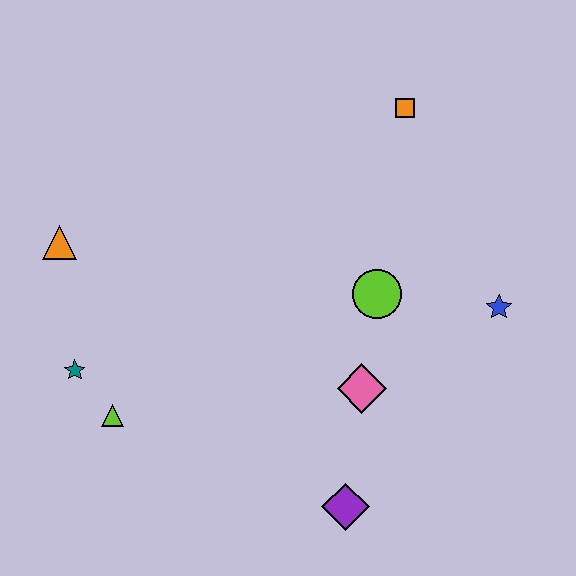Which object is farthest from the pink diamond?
The orange triangle is farthest from the pink diamond.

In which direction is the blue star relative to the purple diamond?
The blue star is above the purple diamond.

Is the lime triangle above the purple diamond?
Yes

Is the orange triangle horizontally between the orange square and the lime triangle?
No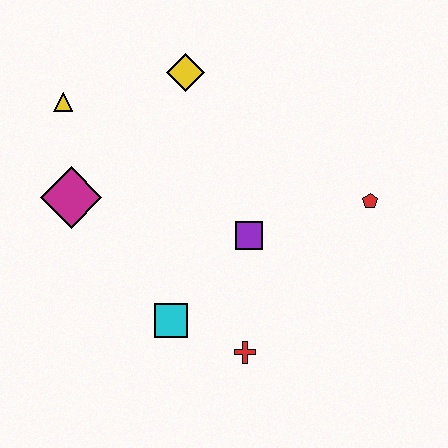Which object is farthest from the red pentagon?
The yellow triangle is farthest from the red pentagon.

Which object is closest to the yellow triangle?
The magenta diamond is closest to the yellow triangle.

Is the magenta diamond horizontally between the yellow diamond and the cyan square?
No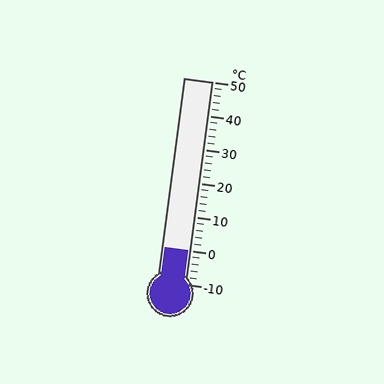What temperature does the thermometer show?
The thermometer shows approximately 0°C.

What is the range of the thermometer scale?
The thermometer scale ranges from -10°C to 50°C.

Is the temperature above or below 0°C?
The temperature is at 0°C.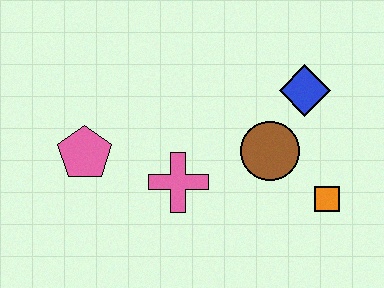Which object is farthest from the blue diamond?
The pink pentagon is farthest from the blue diamond.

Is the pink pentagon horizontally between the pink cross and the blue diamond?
No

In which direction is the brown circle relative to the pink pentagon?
The brown circle is to the right of the pink pentagon.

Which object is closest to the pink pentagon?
The pink cross is closest to the pink pentagon.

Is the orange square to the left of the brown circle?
No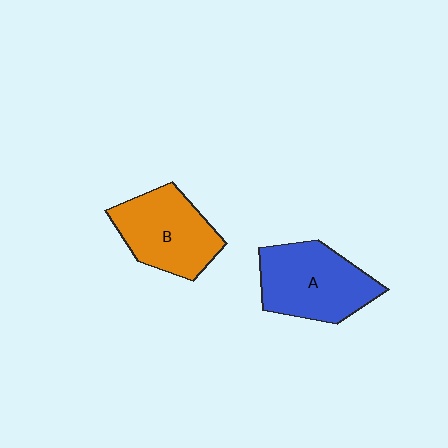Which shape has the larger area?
Shape A (blue).